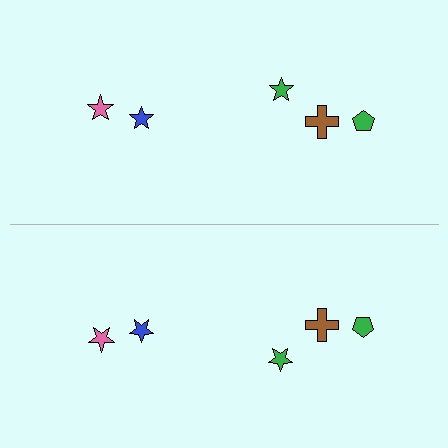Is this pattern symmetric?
Yes, this pattern has bilateral (reflection) symmetry.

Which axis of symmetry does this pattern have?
The pattern has a horizontal axis of symmetry running through the center of the image.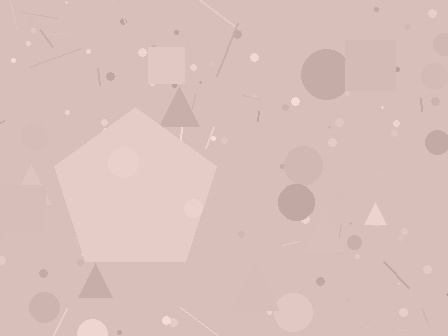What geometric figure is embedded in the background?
A pentagon is embedded in the background.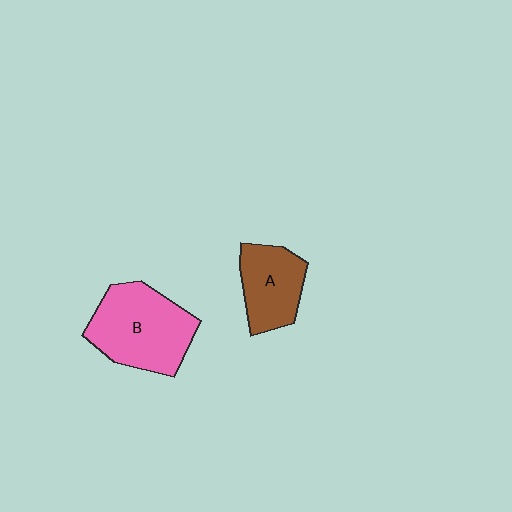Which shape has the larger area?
Shape B (pink).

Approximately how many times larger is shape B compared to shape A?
Approximately 1.5 times.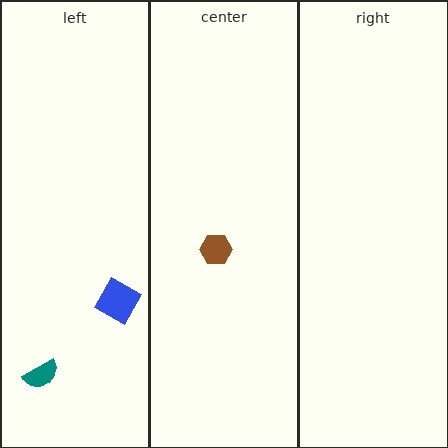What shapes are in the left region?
The blue diamond, the teal semicircle.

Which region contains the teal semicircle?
The left region.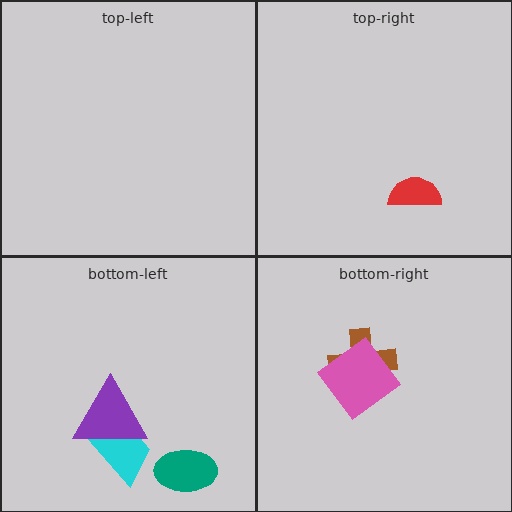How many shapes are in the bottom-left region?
3.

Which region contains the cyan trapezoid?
The bottom-left region.